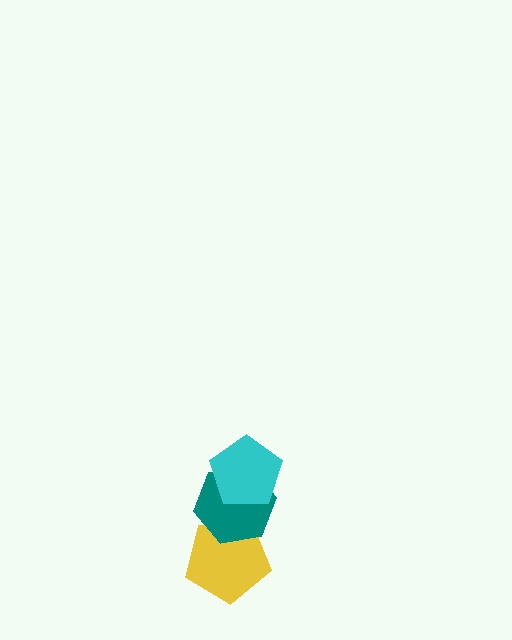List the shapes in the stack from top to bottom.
From top to bottom: the cyan pentagon, the teal hexagon, the yellow pentagon.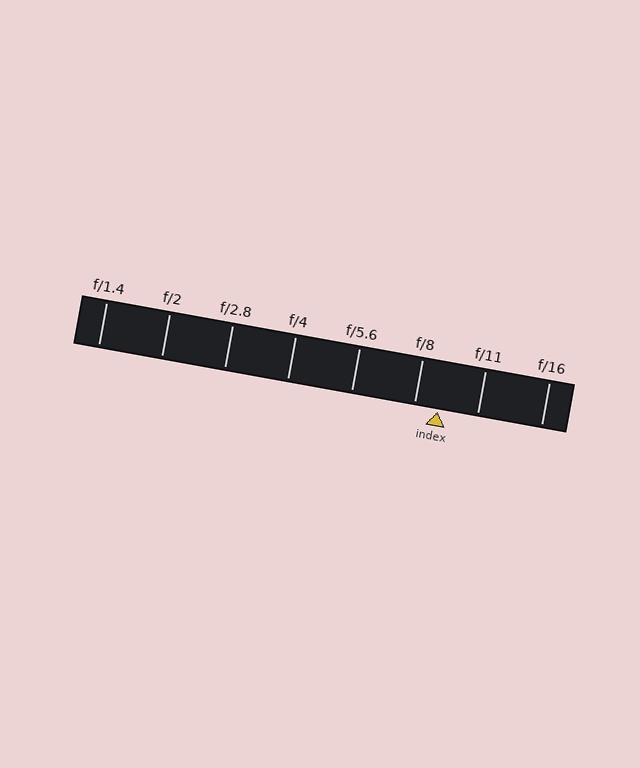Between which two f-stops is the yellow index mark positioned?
The index mark is between f/8 and f/11.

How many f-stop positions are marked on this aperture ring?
There are 8 f-stop positions marked.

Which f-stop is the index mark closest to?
The index mark is closest to f/8.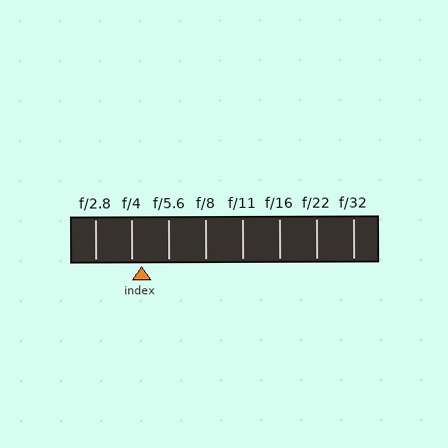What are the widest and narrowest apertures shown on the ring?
The widest aperture shown is f/2.8 and the narrowest is f/32.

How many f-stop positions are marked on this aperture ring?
There are 8 f-stop positions marked.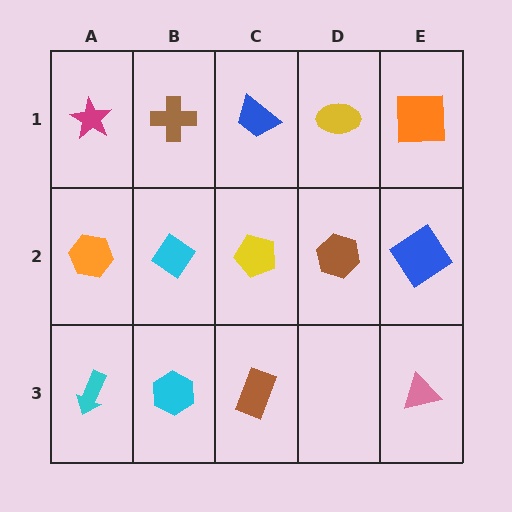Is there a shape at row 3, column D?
No, that cell is empty.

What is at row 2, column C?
A yellow pentagon.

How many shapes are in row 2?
5 shapes.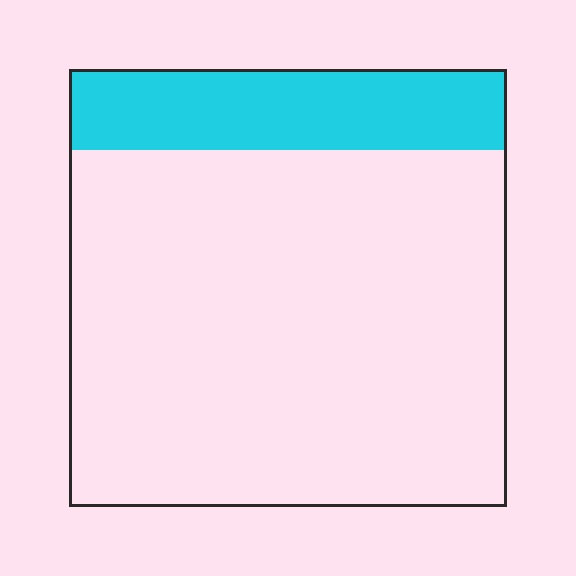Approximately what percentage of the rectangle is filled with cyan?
Approximately 20%.